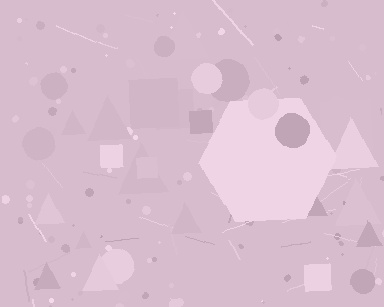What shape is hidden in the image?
A hexagon is hidden in the image.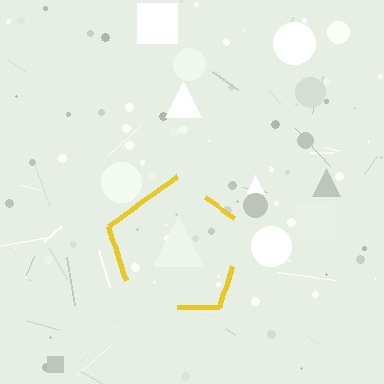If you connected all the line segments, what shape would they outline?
They would outline a pentagon.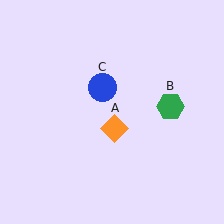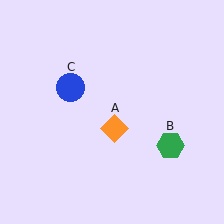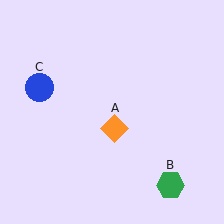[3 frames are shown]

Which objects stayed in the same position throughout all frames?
Orange diamond (object A) remained stationary.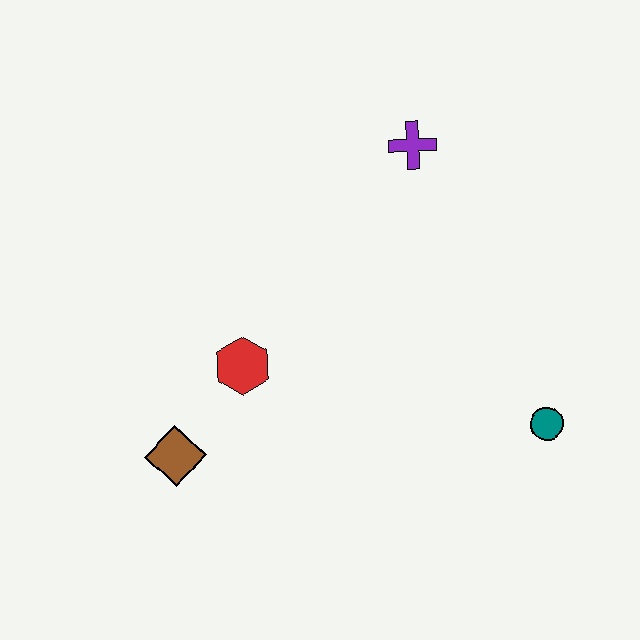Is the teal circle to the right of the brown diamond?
Yes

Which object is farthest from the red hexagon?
The teal circle is farthest from the red hexagon.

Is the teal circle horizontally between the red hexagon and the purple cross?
No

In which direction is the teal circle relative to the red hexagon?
The teal circle is to the right of the red hexagon.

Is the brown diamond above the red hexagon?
No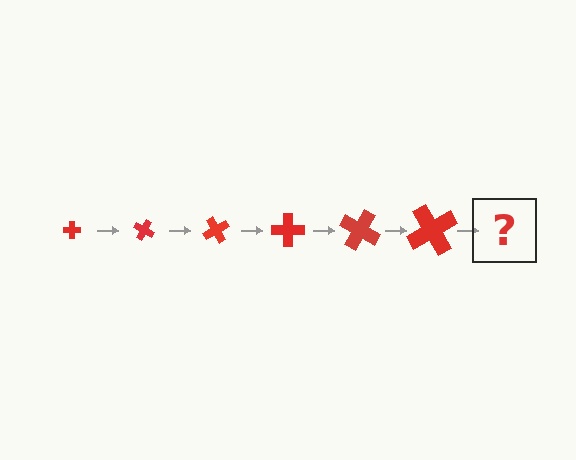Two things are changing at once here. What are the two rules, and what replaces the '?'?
The two rules are that the cross grows larger each step and it rotates 30 degrees each step. The '?' should be a cross, larger than the previous one and rotated 180 degrees from the start.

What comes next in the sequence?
The next element should be a cross, larger than the previous one and rotated 180 degrees from the start.